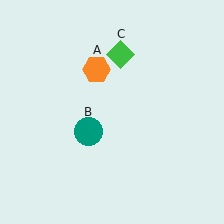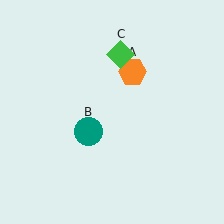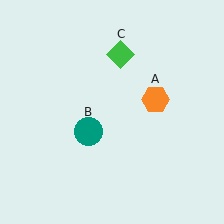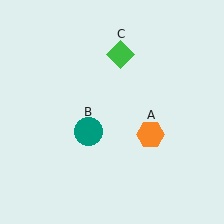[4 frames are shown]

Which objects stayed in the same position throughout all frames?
Teal circle (object B) and green diamond (object C) remained stationary.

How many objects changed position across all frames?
1 object changed position: orange hexagon (object A).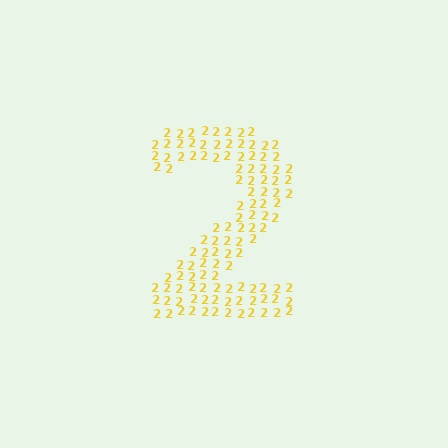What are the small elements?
The small elements are digit 2's.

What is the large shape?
The large shape is the digit 2.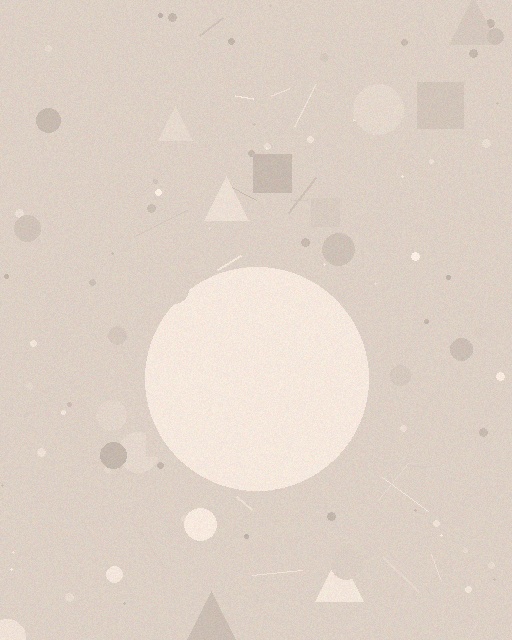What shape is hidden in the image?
A circle is hidden in the image.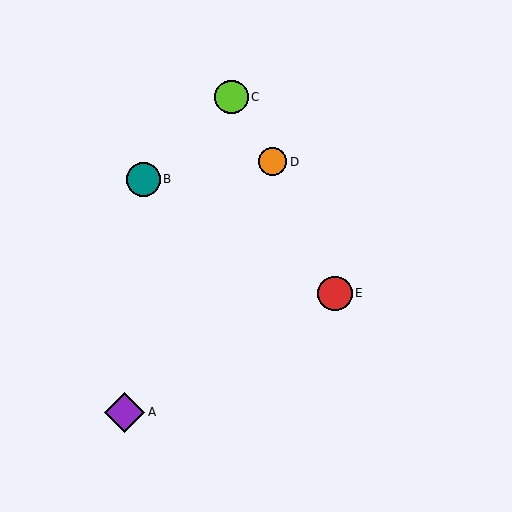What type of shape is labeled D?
Shape D is an orange circle.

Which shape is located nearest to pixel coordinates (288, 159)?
The orange circle (labeled D) at (273, 162) is nearest to that location.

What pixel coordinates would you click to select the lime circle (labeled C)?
Click at (231, 97) to select the lime circle C.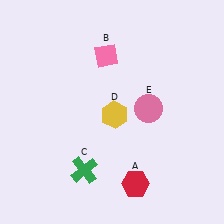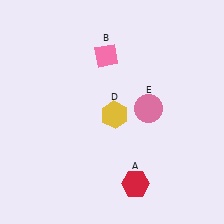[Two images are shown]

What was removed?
The green cross (C) was removed in Image 2.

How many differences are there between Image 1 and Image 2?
There is 1 difference between the two images.